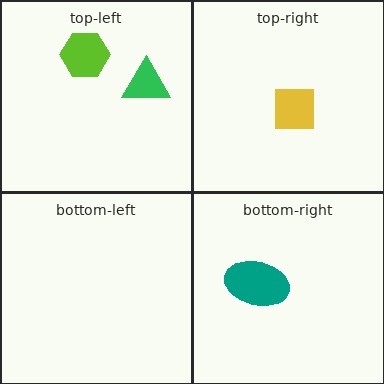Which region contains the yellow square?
The top-right region.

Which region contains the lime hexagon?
The top-left region.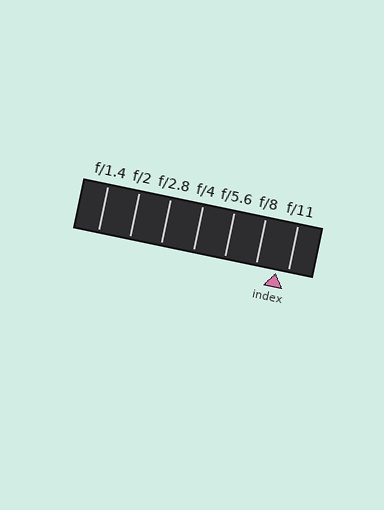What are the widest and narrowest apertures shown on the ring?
The widest aperture shown is f/1.4 and the narrowest is f/11.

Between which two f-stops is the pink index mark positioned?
The index mark is between f/8 and f/11.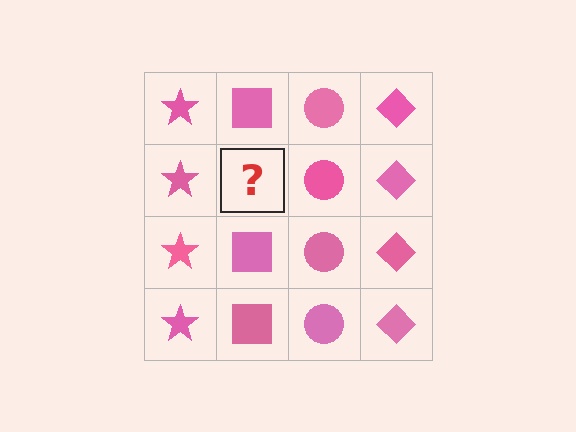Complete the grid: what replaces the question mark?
The question mark should be replaced with a pink square.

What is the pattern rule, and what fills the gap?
The rule is that each column has a consistent shape. The gap should be filled with a pink square.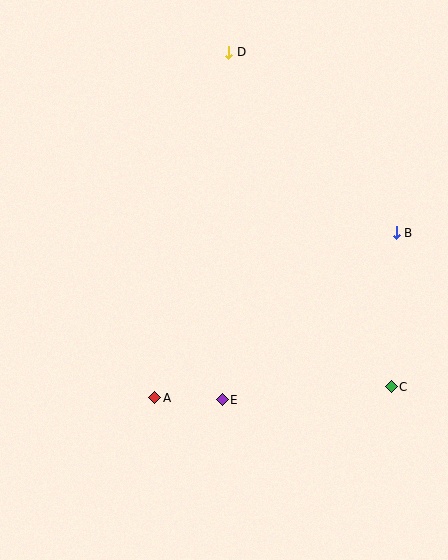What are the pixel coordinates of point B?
Point B is at (396, 233).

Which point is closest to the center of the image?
Point E at (222, 400) is closest to the center.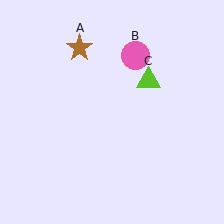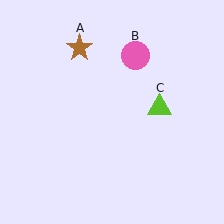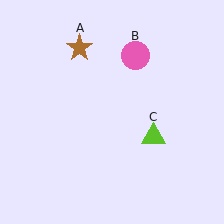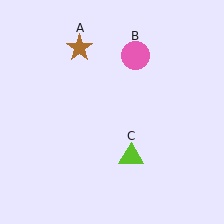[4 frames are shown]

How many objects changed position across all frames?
1 object changed position: lime triangle (object C).